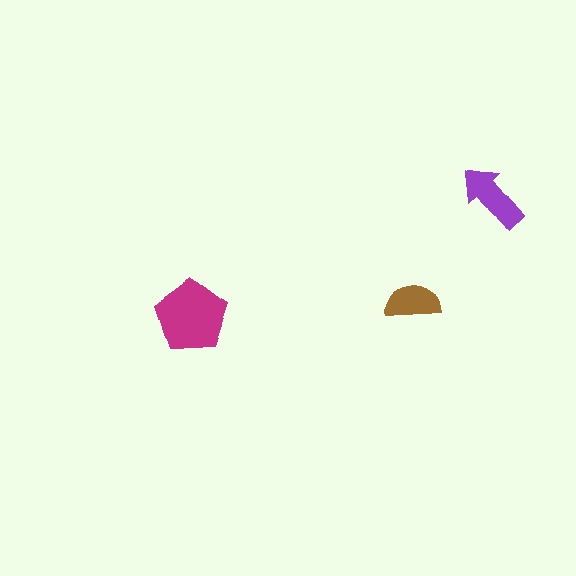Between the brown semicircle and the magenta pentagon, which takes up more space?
The magenta pentagon.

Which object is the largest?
The magenta pentagon.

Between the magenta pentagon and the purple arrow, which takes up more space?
The magenta pentagon.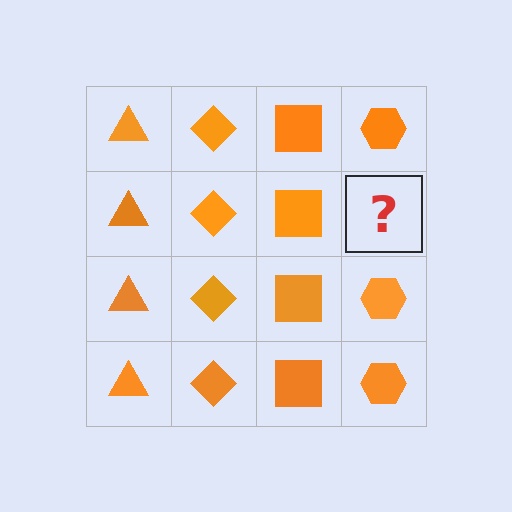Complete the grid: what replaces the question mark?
The question mark should be replaced with an orange hexagon.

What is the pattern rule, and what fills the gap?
The rule is that each column has a consistent shape. The gap should be filled with an orange hexagon.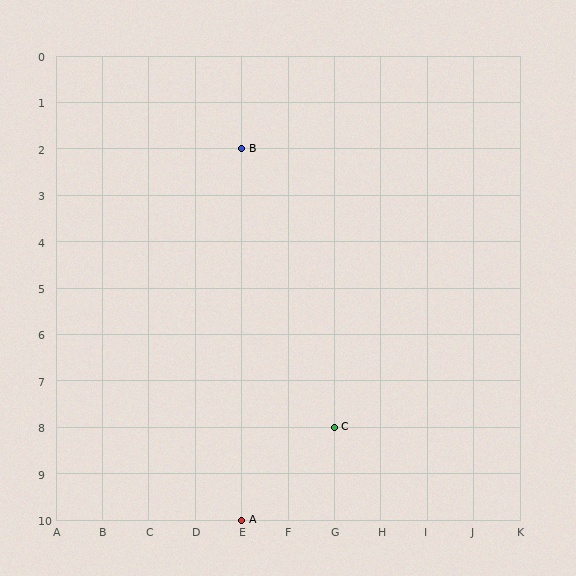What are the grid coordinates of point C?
Point C is at grid coordinates (G, 8).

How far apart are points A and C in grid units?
Points A and C are 2 columns and 2 rows apart (about 2.8 grid units diagonally).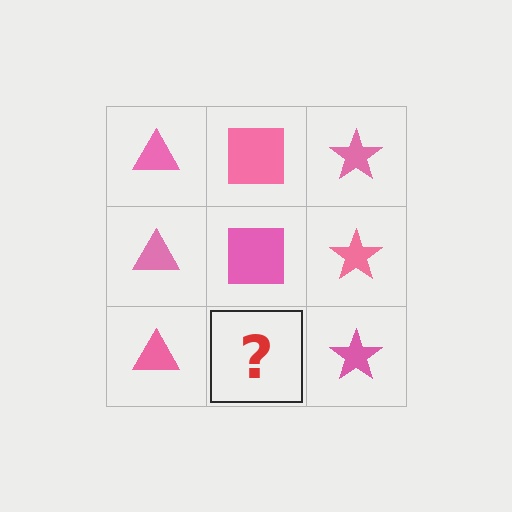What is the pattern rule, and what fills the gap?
The rule is that each column has a consistent shape. The gap should be filled with a pink square.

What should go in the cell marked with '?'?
The missing cell should contain a pink square.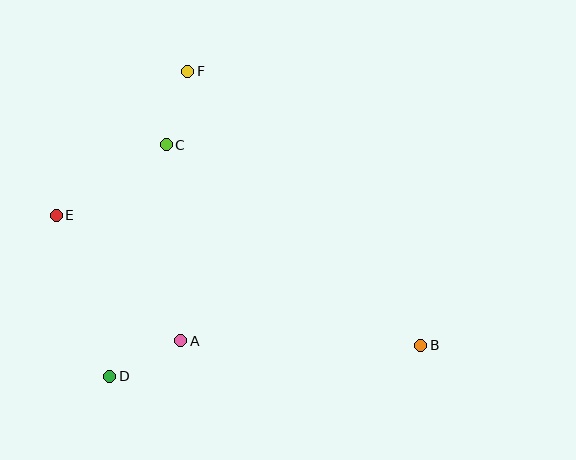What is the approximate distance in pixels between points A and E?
The distance between A and E is approximately 177 pixels.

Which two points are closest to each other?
Points C and F are closest to each other.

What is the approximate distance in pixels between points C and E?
The distance between C and E is approximately 131 pixels.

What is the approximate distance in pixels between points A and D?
The distance between A and D is approximately 79 pixels.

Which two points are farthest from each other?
Points B and E are farthest from each other.